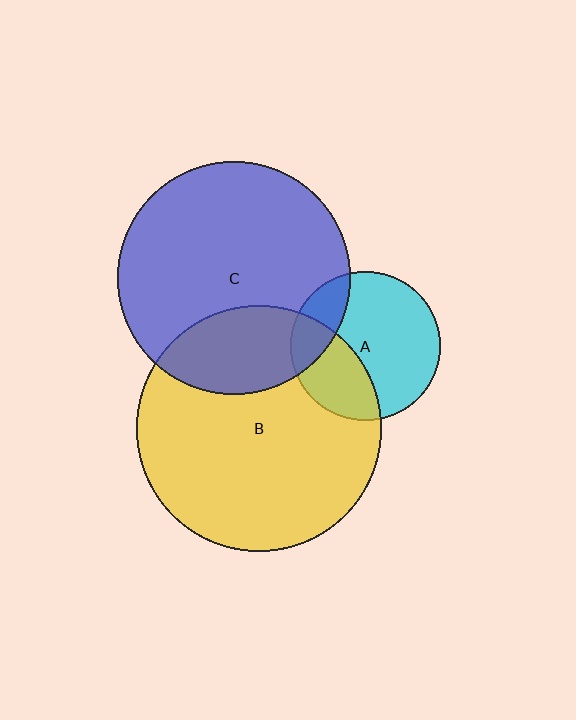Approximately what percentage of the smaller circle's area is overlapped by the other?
Approximately 25%.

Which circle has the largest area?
Circle B (yellow).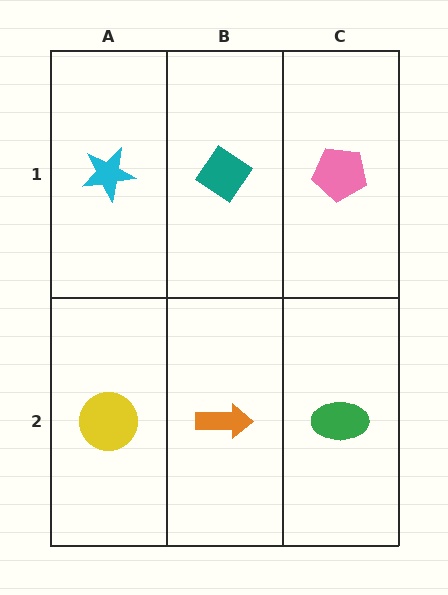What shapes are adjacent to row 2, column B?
A teal diamond (row 1, column B), a yellow circle (row 2, column A), a green ellipse (row 2, column C).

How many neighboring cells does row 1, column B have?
3.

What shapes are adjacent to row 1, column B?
An orange arrow (row 2, column B), a cyan star (row 1, column A), a pink pentagon (row 1, column C).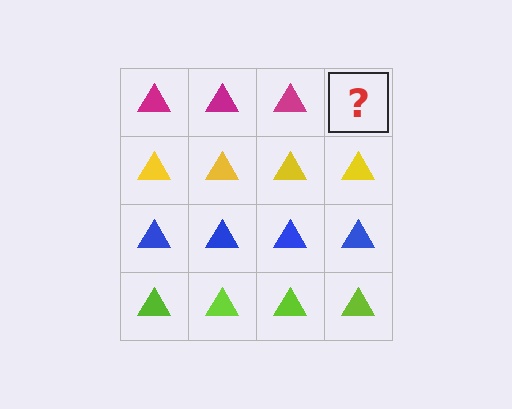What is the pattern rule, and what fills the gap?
The rule is that each row has a consistent color. The gap should be filled with a magenta triangle.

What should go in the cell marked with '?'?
The missing cell should contain a magenta triangle.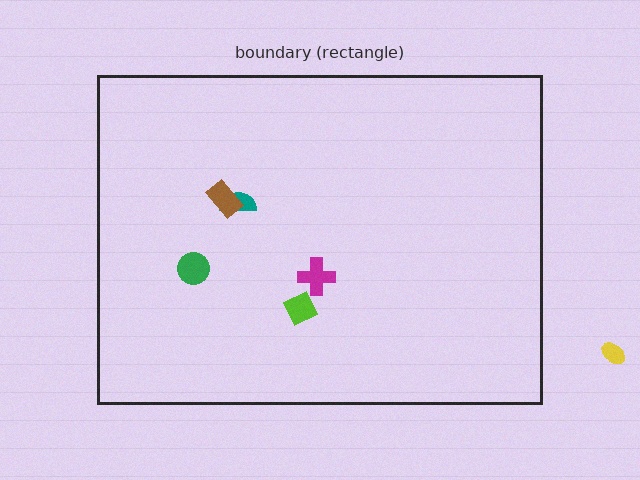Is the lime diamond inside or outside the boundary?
Inside.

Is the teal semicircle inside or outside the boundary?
Inside.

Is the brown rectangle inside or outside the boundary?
Inside.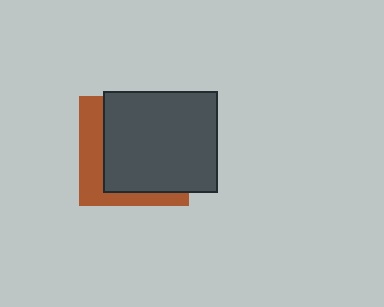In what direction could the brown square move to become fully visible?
The brown square could move toward the lower-left. That would shift it out from behind the dark gray rectangle entirely.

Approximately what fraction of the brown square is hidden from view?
Roughly 70% of the brown square is hidden behind the dark gray rectangle.